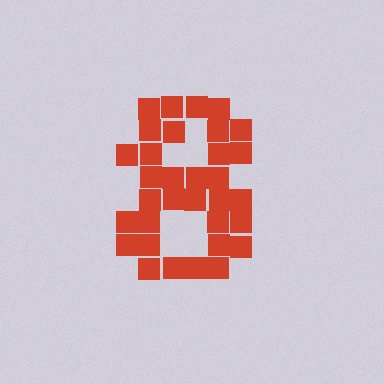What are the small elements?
The small elements are squares.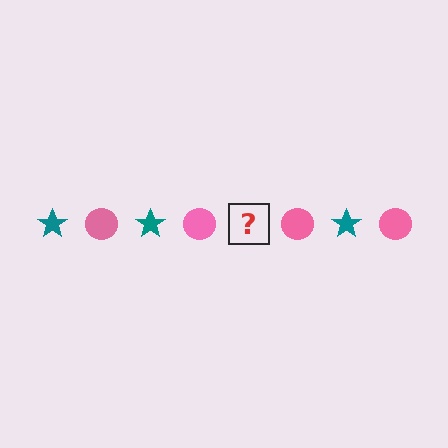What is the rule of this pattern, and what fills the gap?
The rule is that the pattern alternates between teal star and pink circle. The gap should be filled with a teal star.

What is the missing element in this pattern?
The missing element is a teal star.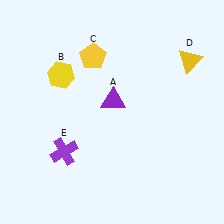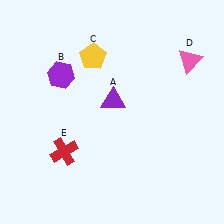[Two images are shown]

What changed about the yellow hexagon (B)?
In Image 1, B is yellow. In Image 2, it changed to purple.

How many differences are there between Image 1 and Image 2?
There are 3 differences between the two images.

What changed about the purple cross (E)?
In Image 1, E is purple. In Image 2, it changed to red.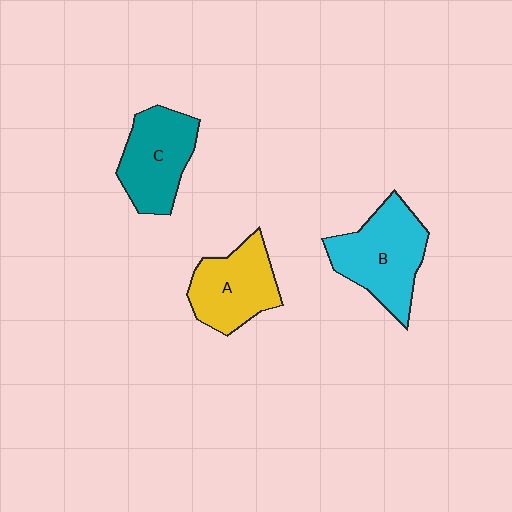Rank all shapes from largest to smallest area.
From largest to smallest: B (cyan), C (teal), A (yellow).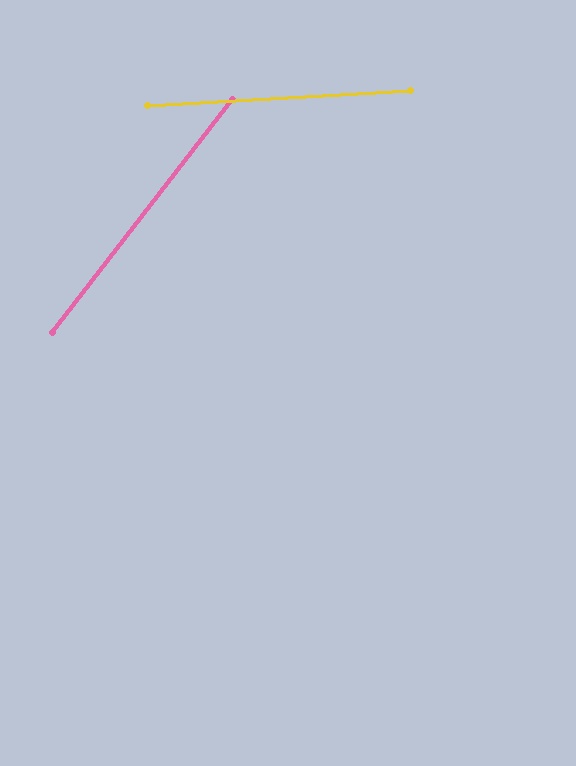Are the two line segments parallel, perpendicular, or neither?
Neither parallel nor perpendicular — they differ by about 49°.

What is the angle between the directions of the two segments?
Approximately 49 degrees.